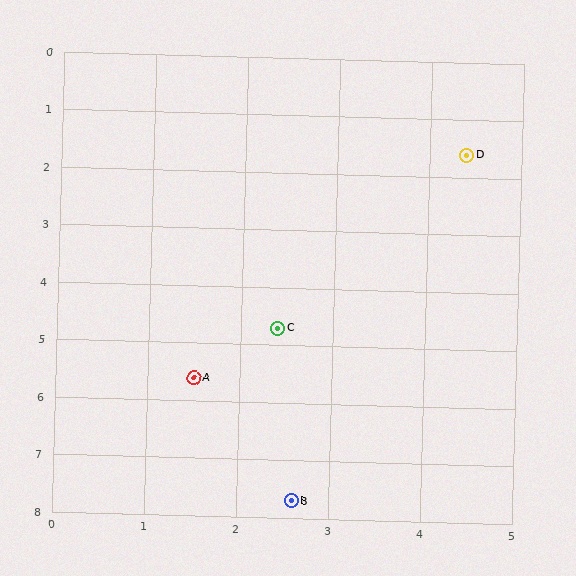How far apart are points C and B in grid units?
Points C and B are about 3.0 grid units apart.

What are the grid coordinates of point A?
Point A is at approximately (1.5, 5.6).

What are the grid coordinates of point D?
Point D is at approximately (4.4, 1.6).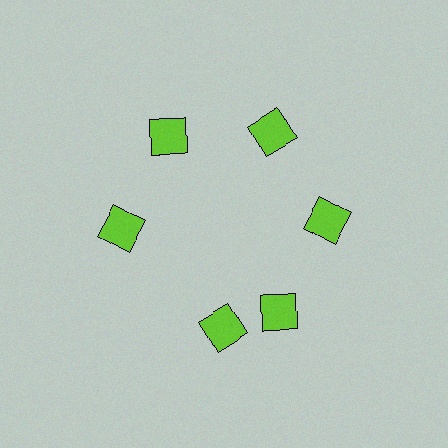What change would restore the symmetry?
The symmetry would be restored by rotating it back into even spacing with its neighbors so that all 6 squares sit at equal angles and equal distance from the center.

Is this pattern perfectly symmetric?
No. The 6 lime squares are arranged in a ring, but one element near the 7 o'clock position is rotated out of alignment along the ring, breaking the 6-fold rotational symmetry.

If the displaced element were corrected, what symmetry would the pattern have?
It would have 6-fold rotational symmetry — the pattern would map onto itself every 60 degrees.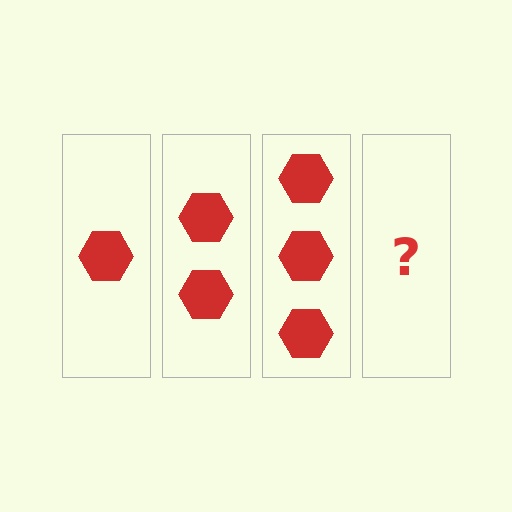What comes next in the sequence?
The next element should be 4 hexagons.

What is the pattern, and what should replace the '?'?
The pattern is that each step adds one more hexagon. The '?' should be 4 hexagons.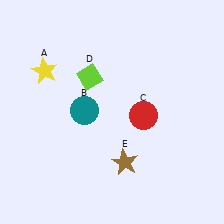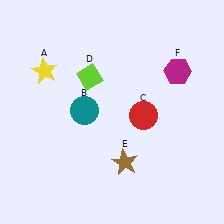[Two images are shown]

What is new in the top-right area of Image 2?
A magenta hexagon (F) was added in the top-right area of Image 2.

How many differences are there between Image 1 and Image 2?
There is 1 difference between the two images.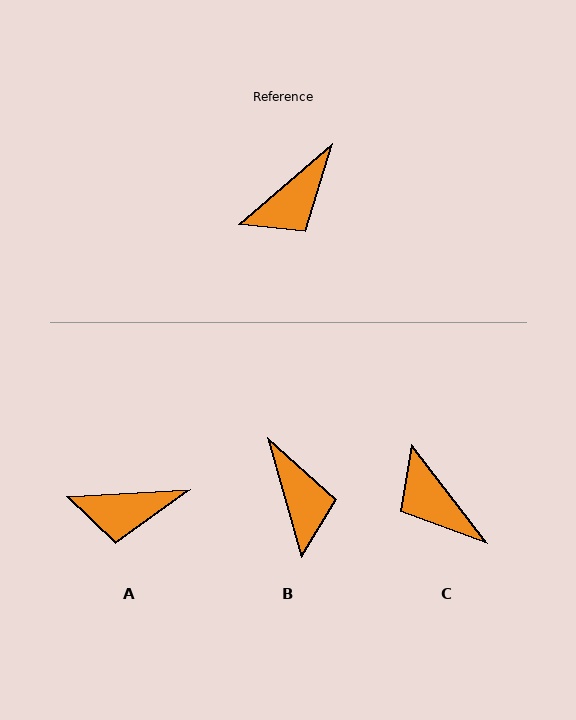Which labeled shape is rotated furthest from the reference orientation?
C, about 94 degrees away.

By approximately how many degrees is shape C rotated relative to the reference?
Approximately 94 degrees clockwise.